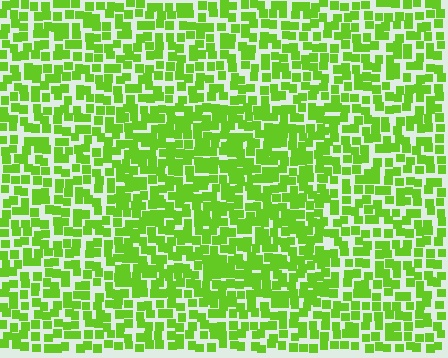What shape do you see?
I see a rectangle.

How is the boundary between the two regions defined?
The boundary is defined by a change in element density (approximately 1.4x ratio). All elements are the same color, size, and shape.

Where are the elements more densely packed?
The elements are more densely packed inside the rectangle boundary.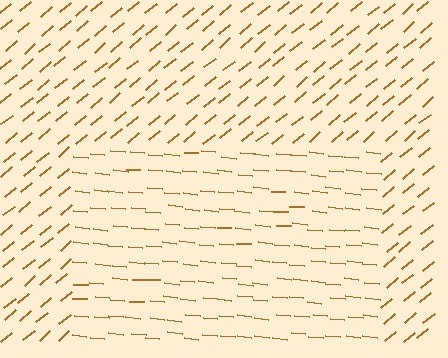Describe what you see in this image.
The image is filled with small brown line segments. A rectangle region in the image has lines oriented differently from the surrounding lines, creating a visible texture boundary.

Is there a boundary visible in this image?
Yes, there is a texture boundary formed by a change in line orientation.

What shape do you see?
I see a rectangle.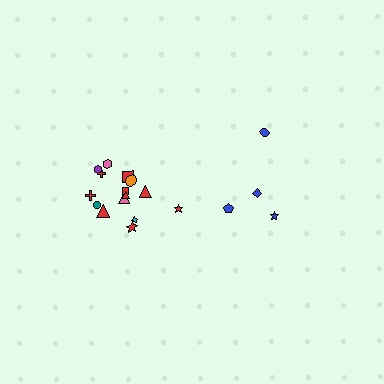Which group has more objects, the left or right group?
The left group.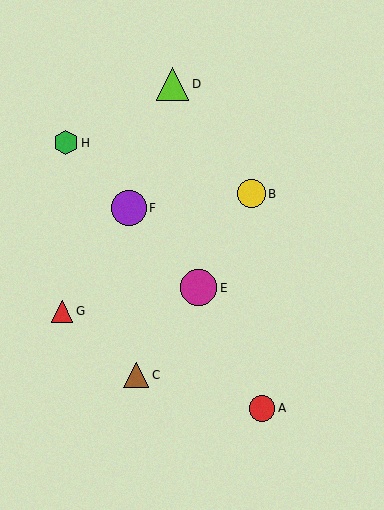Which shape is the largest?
The magenta circle (labeled E) is the largest.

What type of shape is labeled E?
Shape E is a magenta circle.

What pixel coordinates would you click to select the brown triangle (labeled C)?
Click at (136, 375) to select the brown triangle C.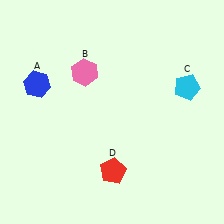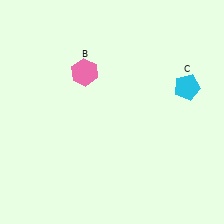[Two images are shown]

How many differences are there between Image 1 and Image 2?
There are 2 differences between the two images.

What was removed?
The red pentagon (D), the blue hexagon (A) were removed in Image 2.